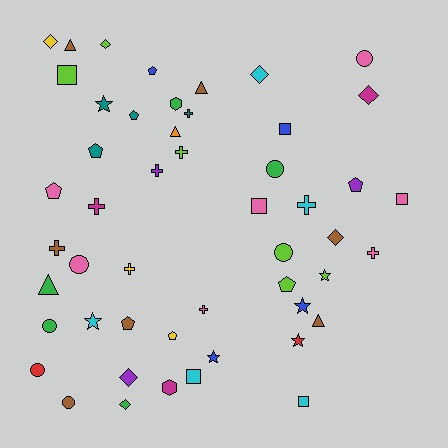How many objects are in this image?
There are 50 objects.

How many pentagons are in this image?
There are 8 pentagons.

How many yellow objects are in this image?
There are 3 yellow objects.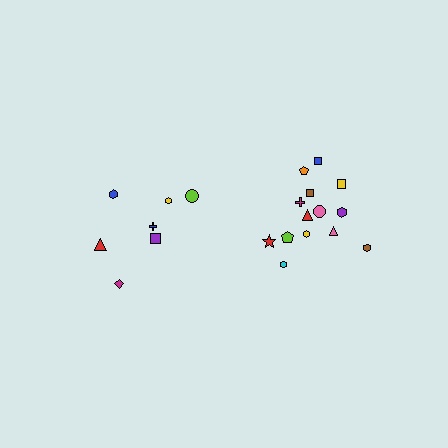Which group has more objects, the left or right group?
The right group.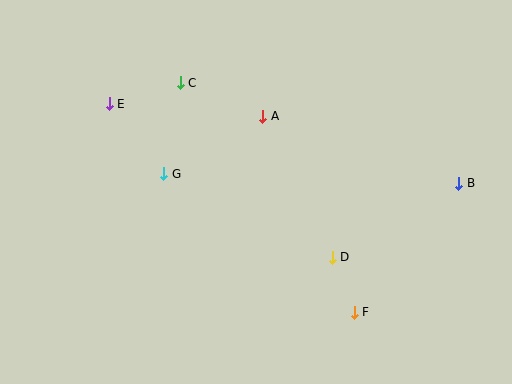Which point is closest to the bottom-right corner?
Point F is closest to the bottom-right corner.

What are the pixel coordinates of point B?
Point B is at (459, 183).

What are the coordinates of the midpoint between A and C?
The midpoint between A and C is at (222, 99).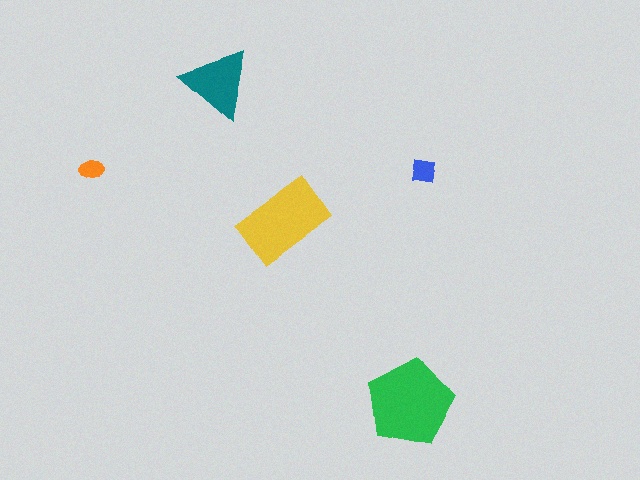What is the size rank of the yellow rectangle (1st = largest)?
2nd.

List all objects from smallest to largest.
The orange ellipse, the blue square, the teal triangle, the yellow rectangle, the green pentagon.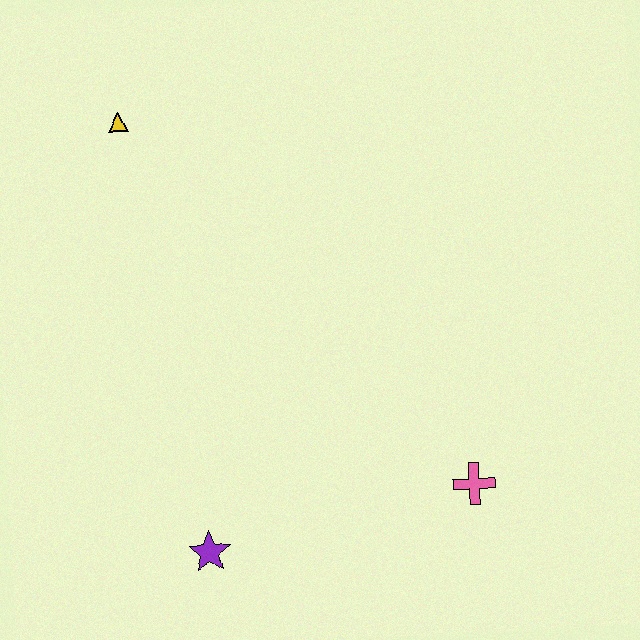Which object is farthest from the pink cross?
The yellow triangle is farthest from the pink cross.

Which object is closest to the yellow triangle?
The purple star is closest to the yellow triangle.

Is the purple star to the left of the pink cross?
Yes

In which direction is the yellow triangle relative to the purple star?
The yellow triangle is above the purple star.